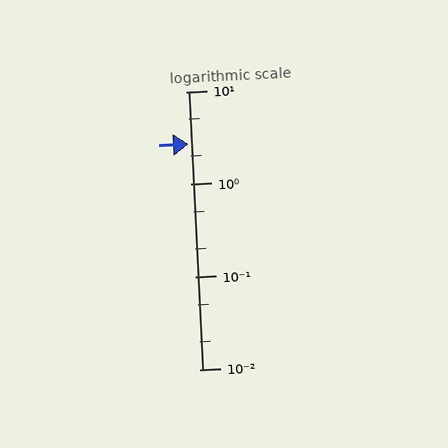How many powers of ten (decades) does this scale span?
The scale spans 3 decades, from 0.01 to 10.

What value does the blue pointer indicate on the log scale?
The pointer indicates approximately 2.7.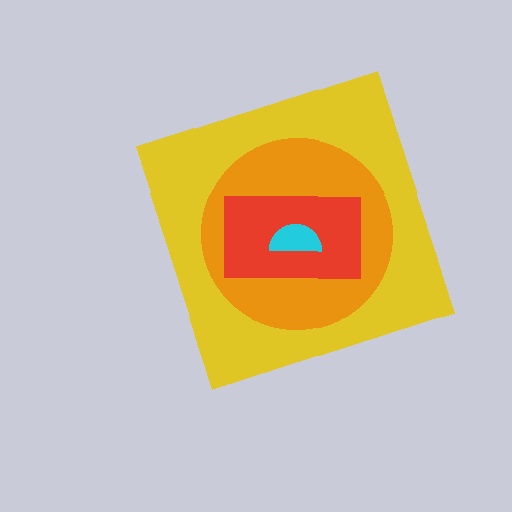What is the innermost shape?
The cyan semicircle.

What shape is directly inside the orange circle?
The red rectangle.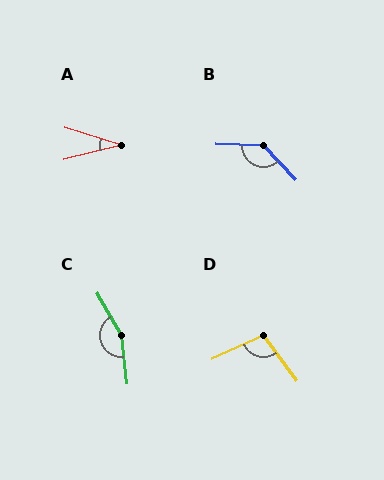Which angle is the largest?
C, at approximately 156 degrees.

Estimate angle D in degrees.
Approximately 102 degrees.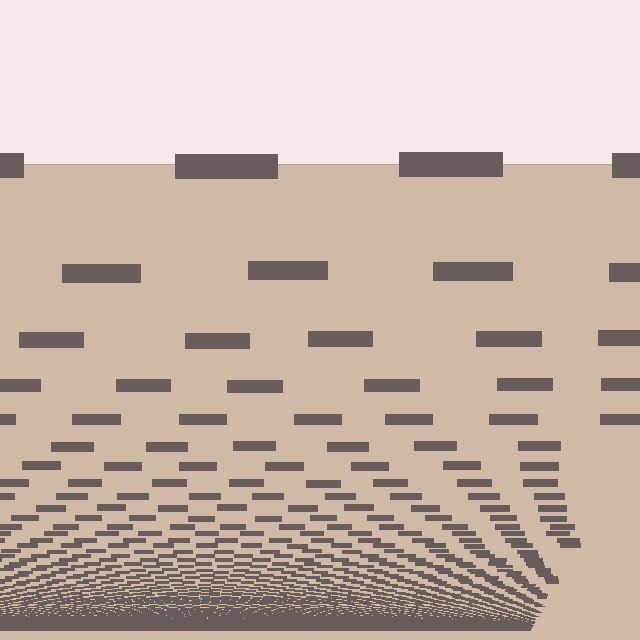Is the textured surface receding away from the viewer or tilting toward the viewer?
The surface appears to tilt toward the viewer. Texture elements get larger and sparser toward the top.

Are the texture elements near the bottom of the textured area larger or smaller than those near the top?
Smaller. The gradient is inverted — elements near the bottom are smaller and denser.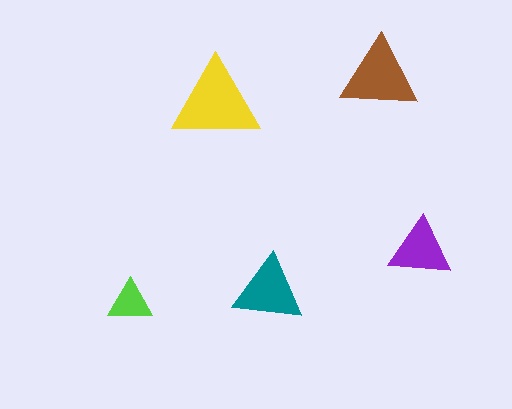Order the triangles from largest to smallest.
the yellow one, the brown one, the teal one, the purple one, the lime one.